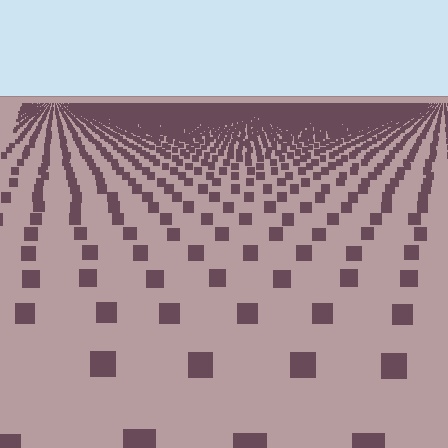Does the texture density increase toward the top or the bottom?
Density increases toward the top.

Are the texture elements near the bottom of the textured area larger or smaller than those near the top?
Larger. Near the bottom, elements are closer to the viewer and appear at a bigger on-screen size.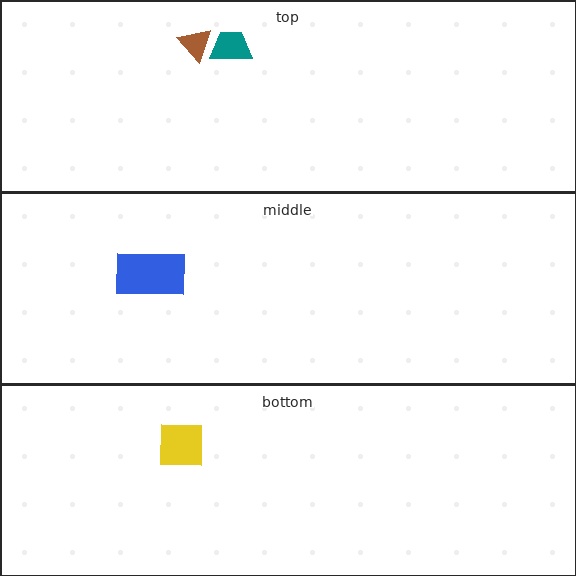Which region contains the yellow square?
The bottom region.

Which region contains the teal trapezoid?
The top region.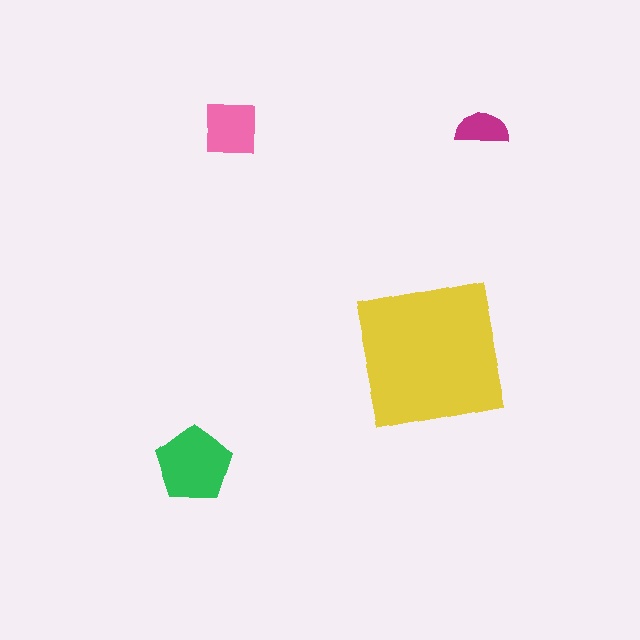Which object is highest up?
The magenta semicircle is topmost.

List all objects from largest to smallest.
The yellow square, the green pentagon, the pink square, the magenta semicircle.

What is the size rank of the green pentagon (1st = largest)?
2nd.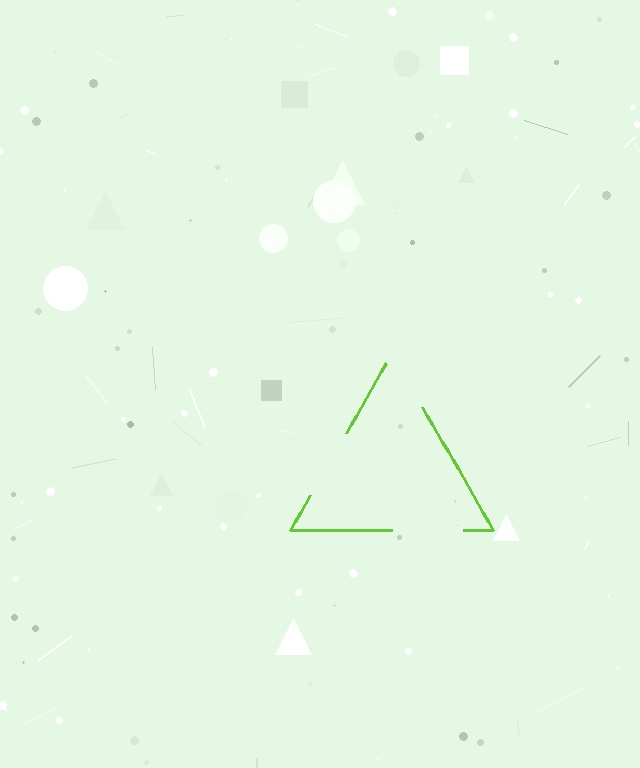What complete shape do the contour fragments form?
The contour fragments form a triangle.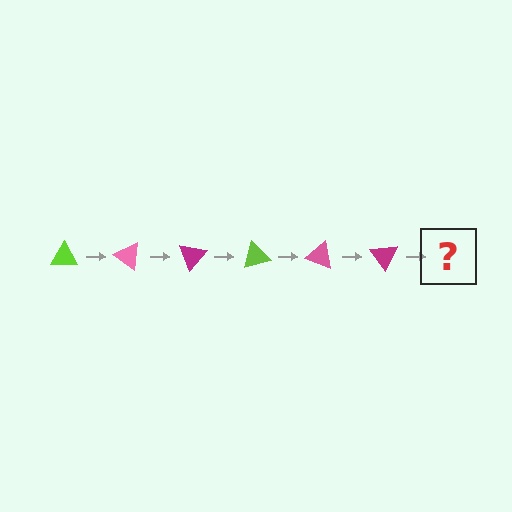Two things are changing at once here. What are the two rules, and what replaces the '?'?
The two rules are that it rotates 35 degrees each step and the color cycles through lime, pink, and magenta. The '?' should be a lime triangle, rotated 210 degrees from the start.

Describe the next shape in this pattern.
It should be a lime triangle, rotated 210 degrees from the start.